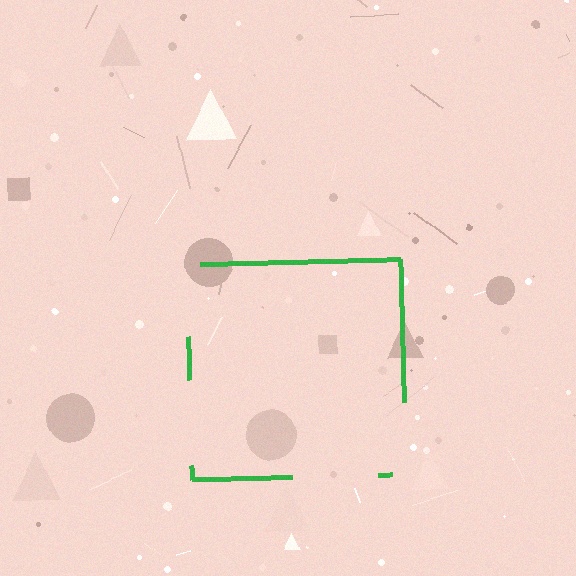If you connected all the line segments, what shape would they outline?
They would outline a square.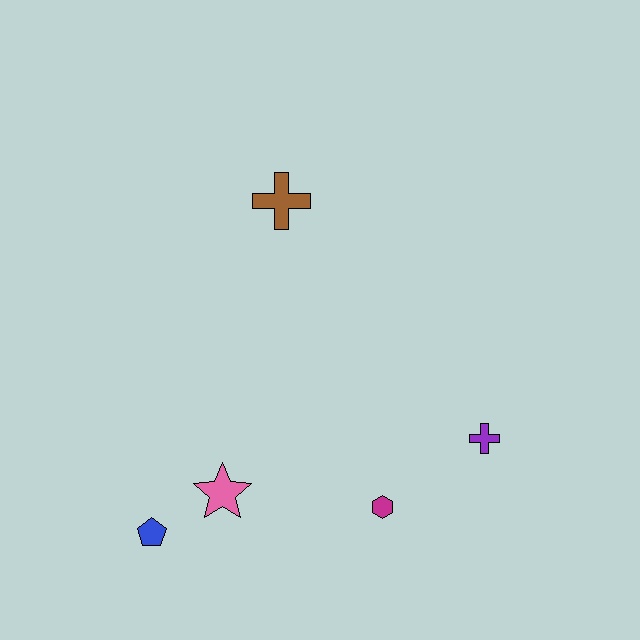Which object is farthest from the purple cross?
The blue pentagon is farthest from the purple cross.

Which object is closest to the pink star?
The blue pentagon is closest to the pink star.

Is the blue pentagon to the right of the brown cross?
No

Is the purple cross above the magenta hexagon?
Yes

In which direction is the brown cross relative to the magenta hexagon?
The brown cross is above the magenta hexagon.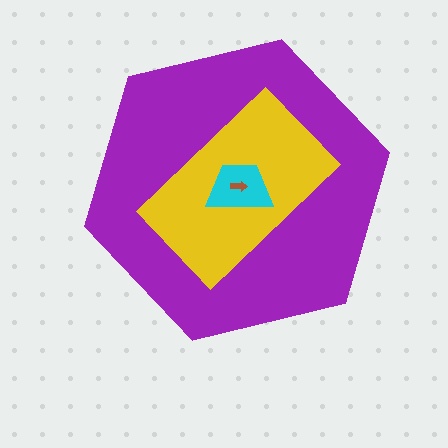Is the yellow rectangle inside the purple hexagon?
Yes.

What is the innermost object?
The brown arrow.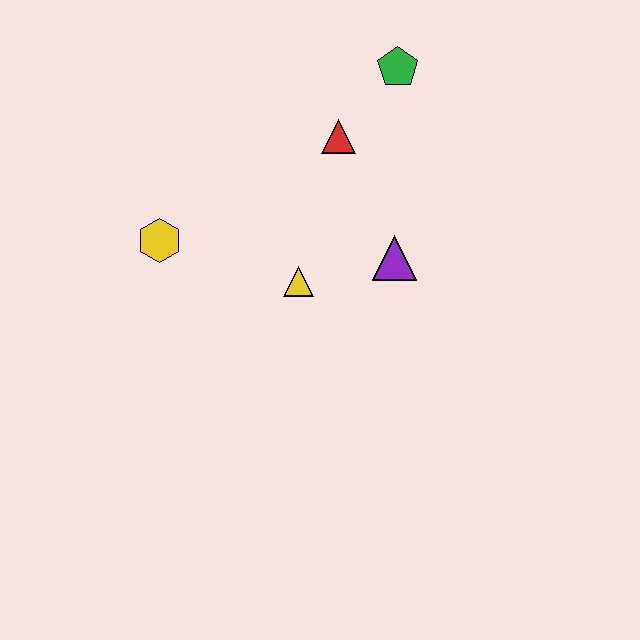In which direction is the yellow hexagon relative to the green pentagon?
The yellow hexagon is to the left of the green pentagon.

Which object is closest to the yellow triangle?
The purple triangle is closest to the yellow triangle.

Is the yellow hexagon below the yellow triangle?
No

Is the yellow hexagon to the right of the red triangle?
No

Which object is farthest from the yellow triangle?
The green pentagon is farthest from the yellow triangle.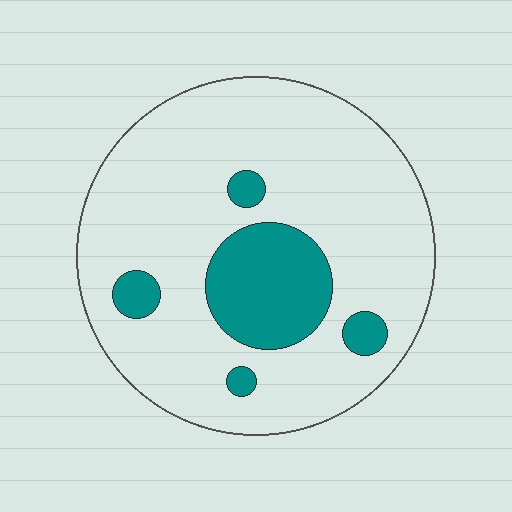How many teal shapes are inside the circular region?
5.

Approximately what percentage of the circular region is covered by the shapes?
Approximately 20%.